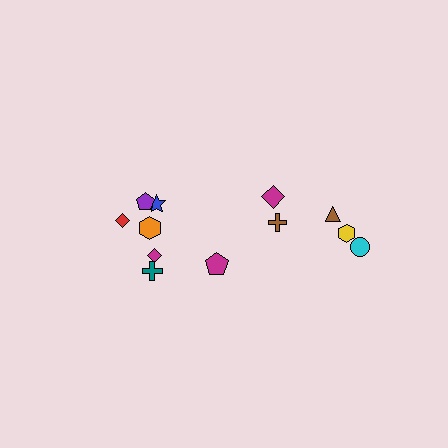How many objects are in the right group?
There are 5 objects.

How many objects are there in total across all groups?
There are 12 objects.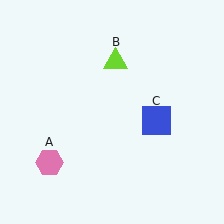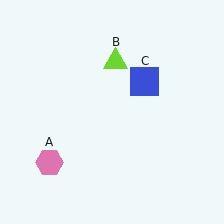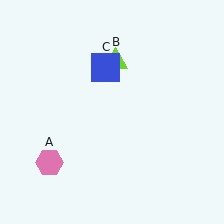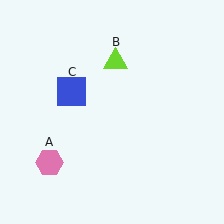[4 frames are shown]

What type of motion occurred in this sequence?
The blue square (object C) rotated counterclockwise around the center of the scene.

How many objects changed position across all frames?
1 object changed position: blue square (object C).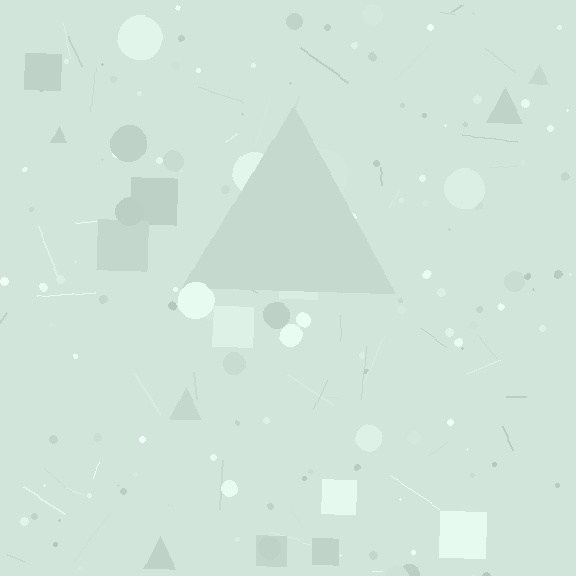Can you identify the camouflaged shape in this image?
The camouflaged shape is a triangle.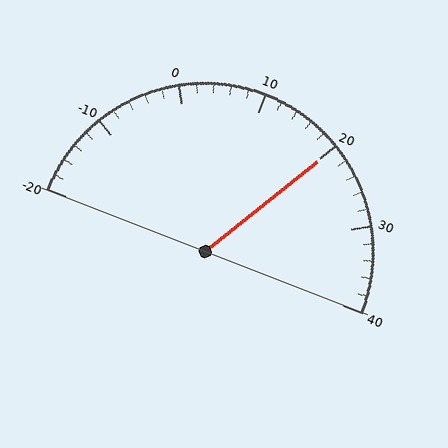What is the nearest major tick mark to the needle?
The nearest major tick mark is 20.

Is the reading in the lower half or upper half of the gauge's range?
The reading is in the upper half of the range (-20 to 40).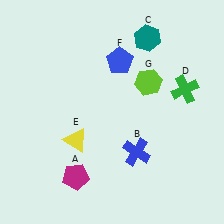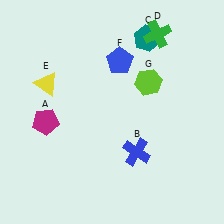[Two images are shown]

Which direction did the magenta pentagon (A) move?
The magenta pentagon (A) moved up.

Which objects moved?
The objects that moved are: the magenta pentagon (A), the green cross (D), the yellow triangle (E).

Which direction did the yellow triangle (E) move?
The yellow triangle (E) moved up.